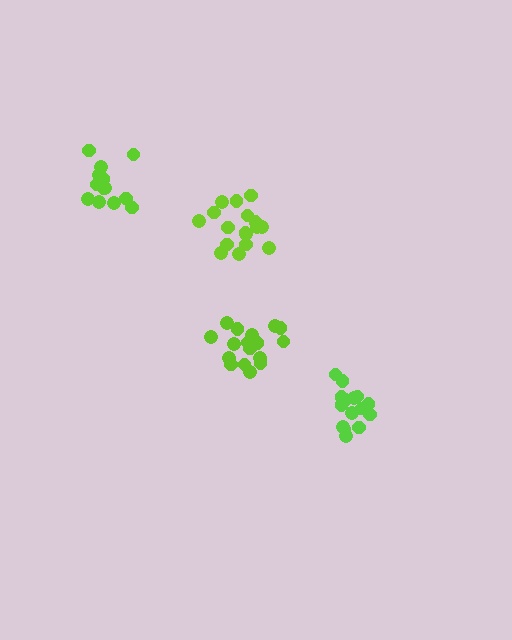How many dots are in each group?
Group 1: 15 dots, Group 2: 13 dots, Group 3: 17 dots, Group 4: 17 dots (62 total).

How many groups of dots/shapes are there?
There are 4 groups.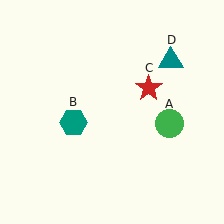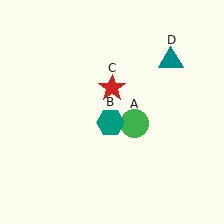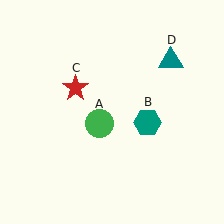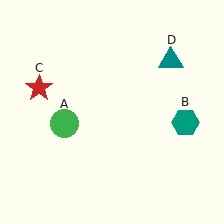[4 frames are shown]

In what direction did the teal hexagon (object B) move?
The teal hexagon (object B) moved right.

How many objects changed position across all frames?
3 objects changed position: green circle (object A), teal hexagon (object B), red star (object C).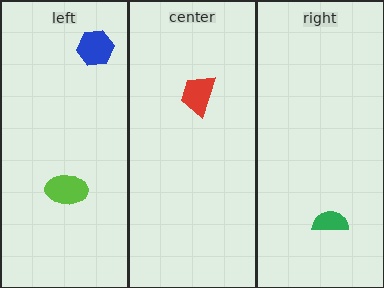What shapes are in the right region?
The green semicircle.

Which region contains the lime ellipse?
The left region.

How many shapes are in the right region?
1.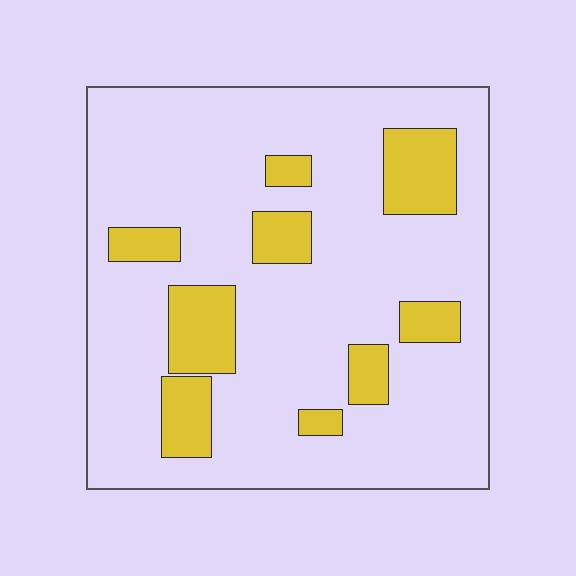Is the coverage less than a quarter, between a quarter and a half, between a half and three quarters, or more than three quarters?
Less than a quarter.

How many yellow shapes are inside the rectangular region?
9.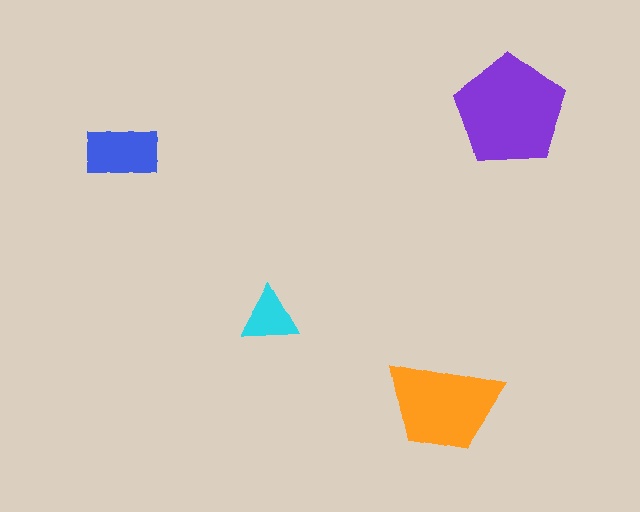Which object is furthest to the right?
The purple pentagon is rightmost.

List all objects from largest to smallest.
The purple pentagon, the orange trapezoid, the blue rectangle, the cyan triangle.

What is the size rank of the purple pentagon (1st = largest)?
1st.